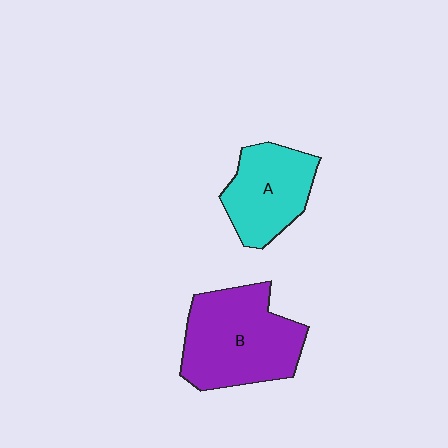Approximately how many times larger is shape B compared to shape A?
Approximately 1.4 times.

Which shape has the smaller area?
Shape A (cyan).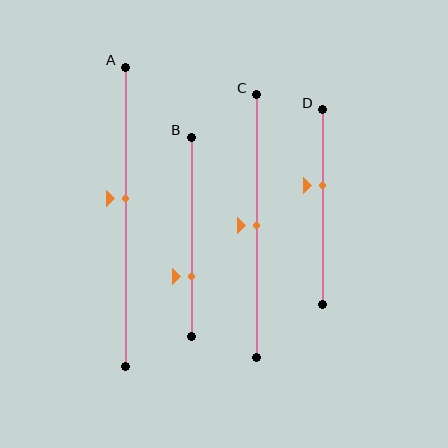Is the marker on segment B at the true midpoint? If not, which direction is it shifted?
No, the marker on segment B is shifted downward by about 20% of the segment length.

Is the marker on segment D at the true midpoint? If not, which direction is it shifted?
No, the marker on segment D is shifted upward by about 11% of the segment length.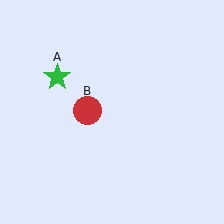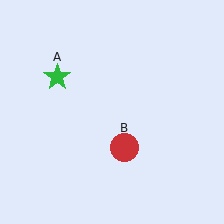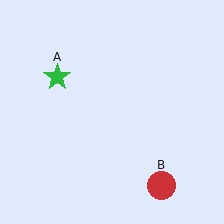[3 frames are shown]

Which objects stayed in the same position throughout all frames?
Green star (object A) remained stationary.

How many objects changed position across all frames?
1 object changed position: red circle (object B).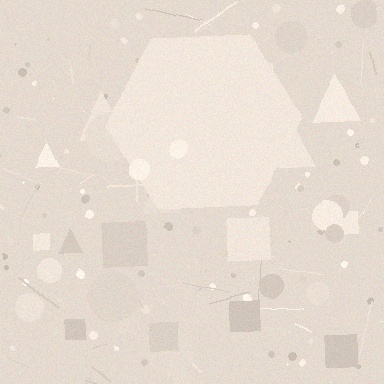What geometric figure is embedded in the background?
A hexagon is embedded in the background.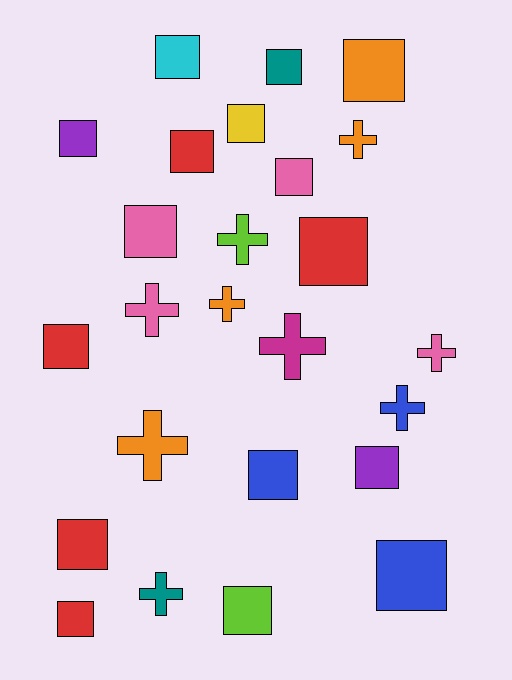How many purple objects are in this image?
There are 2 purple objects.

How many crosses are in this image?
There are 9 crosses.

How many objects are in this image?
There are 25 objects.